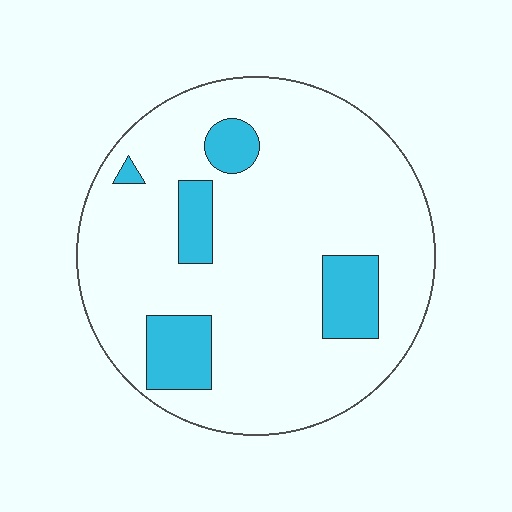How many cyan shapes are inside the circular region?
5.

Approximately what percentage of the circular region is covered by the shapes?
Approximately 15%.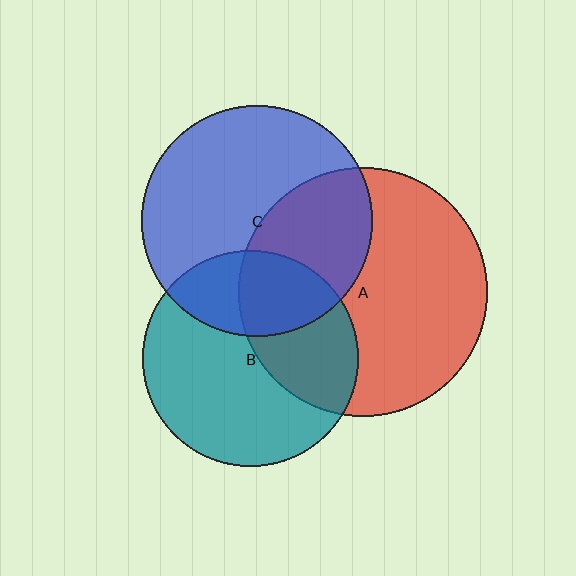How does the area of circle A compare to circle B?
Approximately 1.3 times.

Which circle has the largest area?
Circle A (red).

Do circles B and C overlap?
Yes.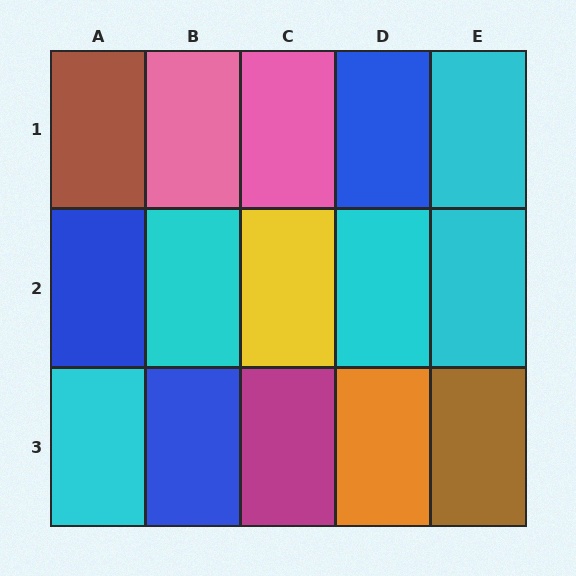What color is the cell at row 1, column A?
Brown.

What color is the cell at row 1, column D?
Blue.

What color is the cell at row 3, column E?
Brown.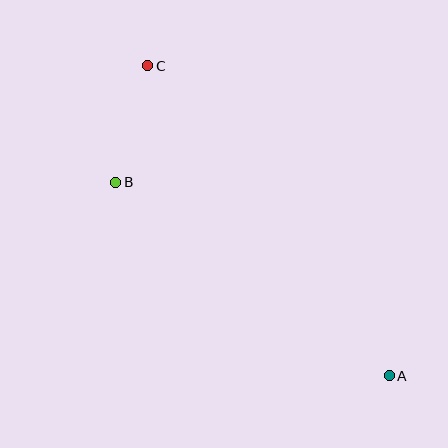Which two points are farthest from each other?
Points A and C are farthest from each other.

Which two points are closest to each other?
Points B and C are closest to each other.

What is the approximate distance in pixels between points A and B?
The distance between A and B is approximately 335 pixels.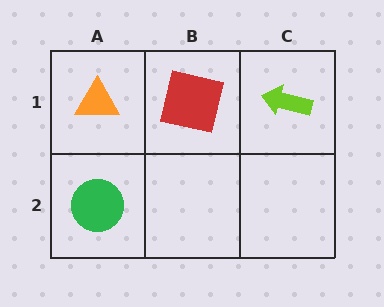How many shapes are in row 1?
3 shapes.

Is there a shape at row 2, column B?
No, that cell is empty.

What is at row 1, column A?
An orange triangle.